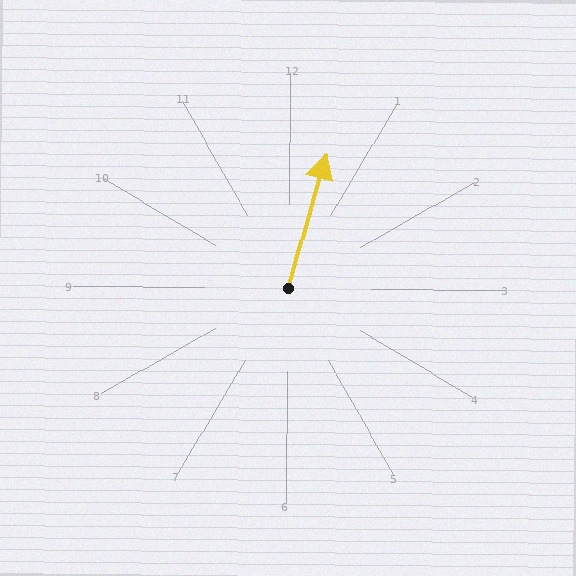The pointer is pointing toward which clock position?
Roughly 1 o'clock.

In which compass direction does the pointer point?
North.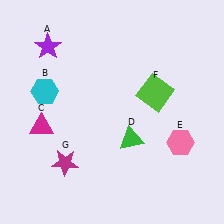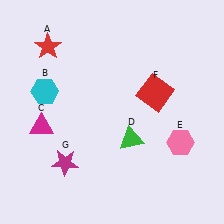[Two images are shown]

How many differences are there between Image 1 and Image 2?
There are 2 differences between the two images.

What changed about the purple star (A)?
In Image 1, A is purple. In Image 2, it changed to red.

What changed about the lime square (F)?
In Image 1, F is lime. In Image 2, it changed to red.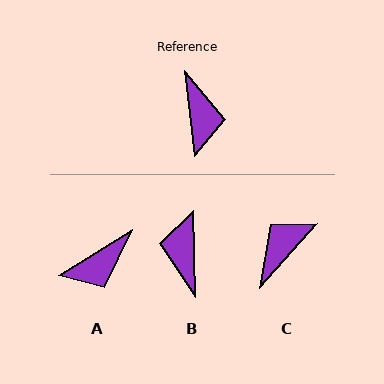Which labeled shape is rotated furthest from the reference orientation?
B, about 175 degrees away.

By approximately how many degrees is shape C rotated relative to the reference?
Approximately 131 degrees counter-clockwise.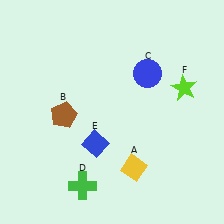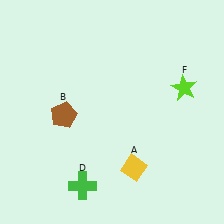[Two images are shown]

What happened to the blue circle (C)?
The blue circle (C) was removed in Image 2. It was in the top-right area of Image 1.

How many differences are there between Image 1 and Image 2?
There are 2 differences between the two images.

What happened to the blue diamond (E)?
The blue diamond (E) was removed in Image 2. It was in the bottom-left area of Image 1.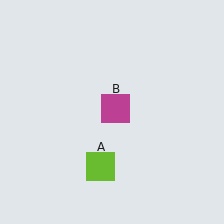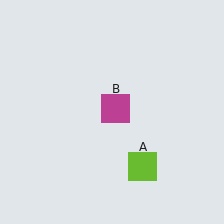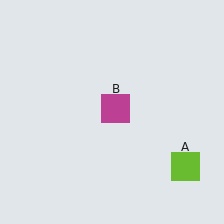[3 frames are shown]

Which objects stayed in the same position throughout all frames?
Magenta square (object B) remained stationary.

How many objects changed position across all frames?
1 object changed position: lime square (object A).